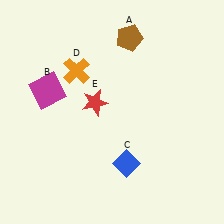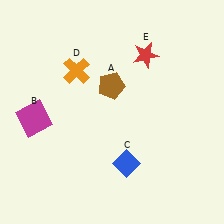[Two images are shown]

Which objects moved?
The objects that moved are: the brown pentagon (A), the magenta square (B), the red star (E).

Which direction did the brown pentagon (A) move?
The brown pentagon (A) moved down.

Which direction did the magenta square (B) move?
The magenta square (B) moved down.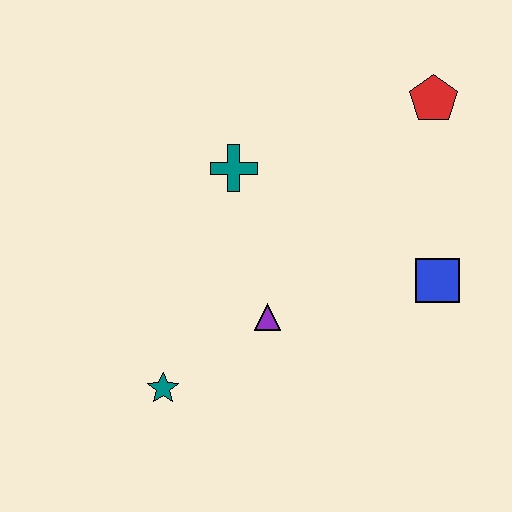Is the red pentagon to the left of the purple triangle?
No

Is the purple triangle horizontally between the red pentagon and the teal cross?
Yes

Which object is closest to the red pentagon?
The blue square is closest to the red pentagon.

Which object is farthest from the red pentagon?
The teal star is farthest from the red pentagon.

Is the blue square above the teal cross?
No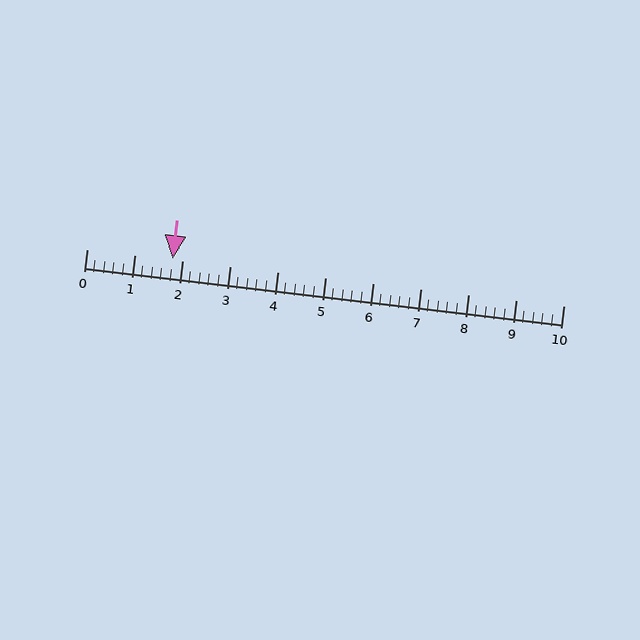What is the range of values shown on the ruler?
The ruler shows values from 0 to 10.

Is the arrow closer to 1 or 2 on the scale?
The arrow is closer to 2.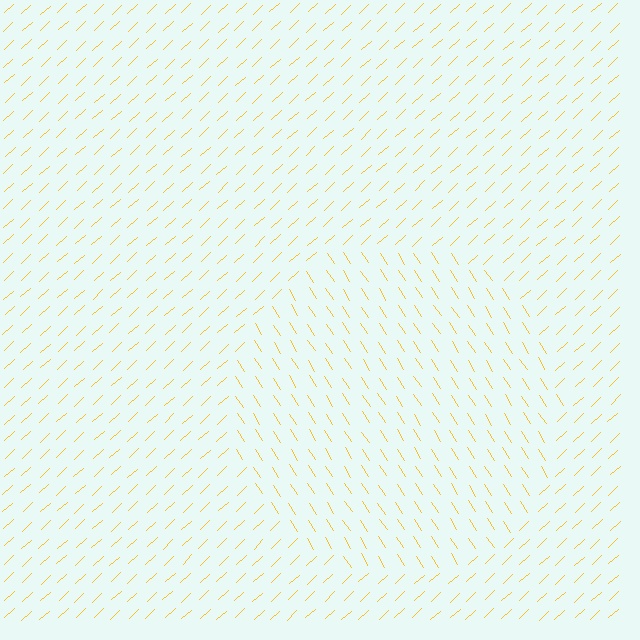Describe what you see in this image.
The image is filled with small yellow line segments. A circle region in the image has lines oriented differently from the surrounding lines, creating a visible texture boundary.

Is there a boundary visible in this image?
Yes, there is a texture boundary formed by a change in line orientation.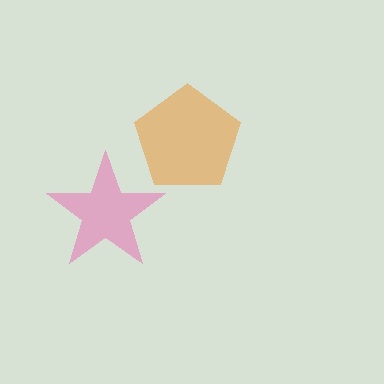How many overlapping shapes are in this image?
There are 2 overlapping shapes in the image.